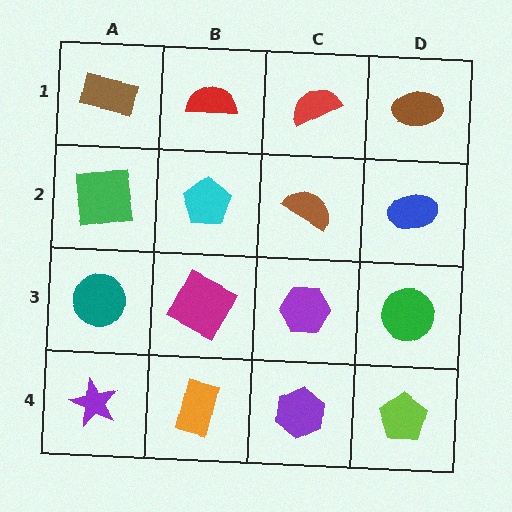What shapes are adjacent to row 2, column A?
A brown rectangle (row 1, column A), a teal circle (row 3, column A), a cyan pentagon (row 2, column B).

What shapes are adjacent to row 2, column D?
A brown ellipse (row 1, column D), a green circle (row 3, column D), a brown semicircle (row 2, column C).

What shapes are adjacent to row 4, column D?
A green circle (row 3, column D), a purple hexagon (row 4, column C).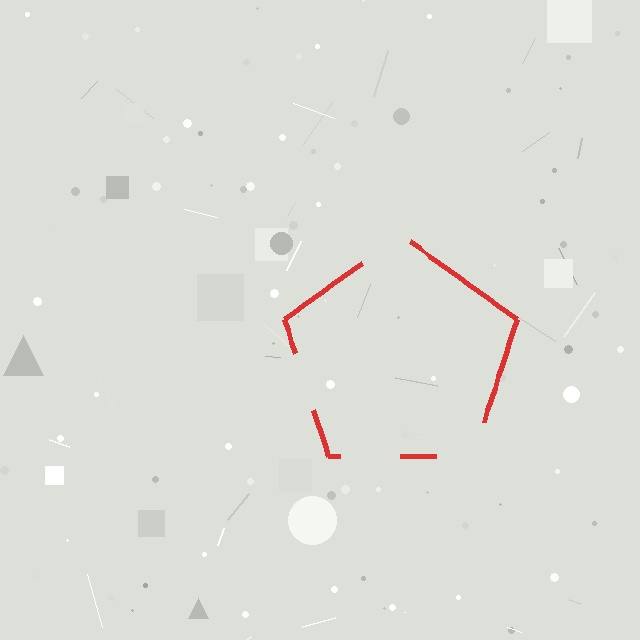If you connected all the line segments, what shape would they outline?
They would outline a pentagon.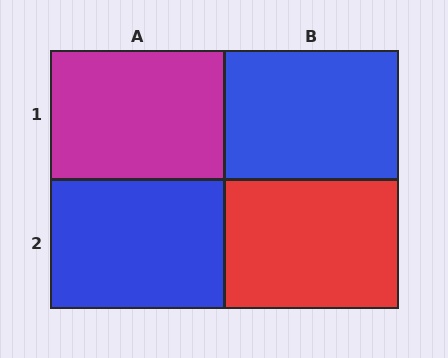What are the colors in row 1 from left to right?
Magenta, blue.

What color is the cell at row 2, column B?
Red.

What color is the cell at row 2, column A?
Blue.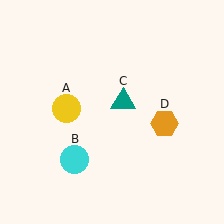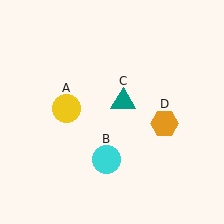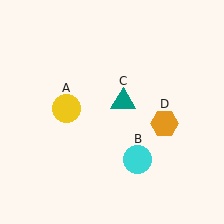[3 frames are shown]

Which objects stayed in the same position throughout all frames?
Yellow circle (object A) and teal triangle (object C) and orange hexagon (object D) remained stationary.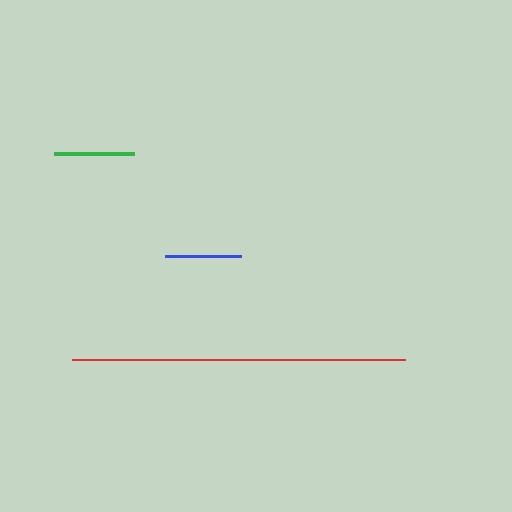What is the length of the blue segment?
The blue segment is approximately 76 pixels long.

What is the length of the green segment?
The green segment is approximately 81 pixels long.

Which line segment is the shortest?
The blue line is the shortest at approximately 76 pixels.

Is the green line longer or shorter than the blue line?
The green line is longer than the blue line.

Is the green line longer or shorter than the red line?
The red line is longer than the green line.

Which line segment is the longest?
The red line is the longest at approximately 333 pixels.